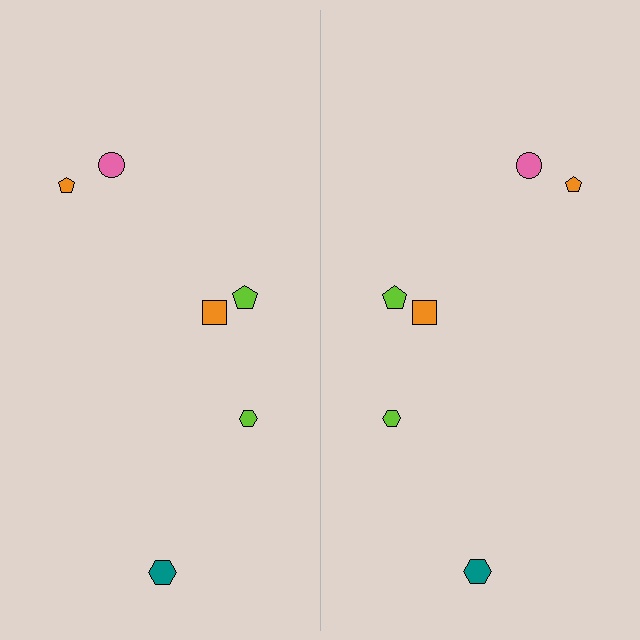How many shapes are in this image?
There are 12 shapes in this image.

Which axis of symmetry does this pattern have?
The pattern has a vertical axis of symmetry running through the center of the image.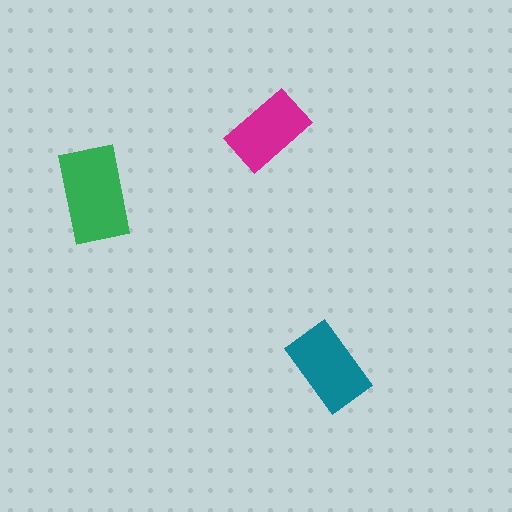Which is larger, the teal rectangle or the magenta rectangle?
The teal one.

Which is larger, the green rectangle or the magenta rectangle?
The green one.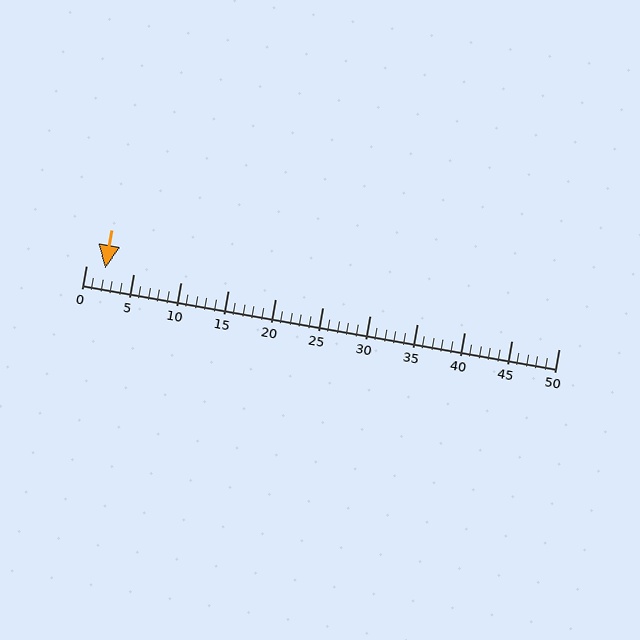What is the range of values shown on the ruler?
The ruler shows values from 0 to 50.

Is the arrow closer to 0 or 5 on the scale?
The arrow is closer to 0.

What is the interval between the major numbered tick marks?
The major tick marks are spaced 5 units apart.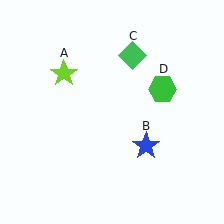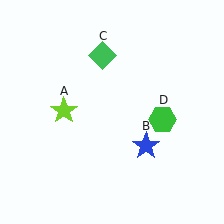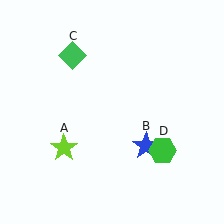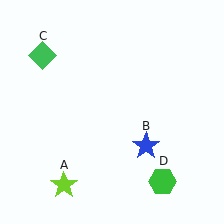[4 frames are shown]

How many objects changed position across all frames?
3 objects changed position: lime star (object A), green diamond (object C), green hexagon (object D).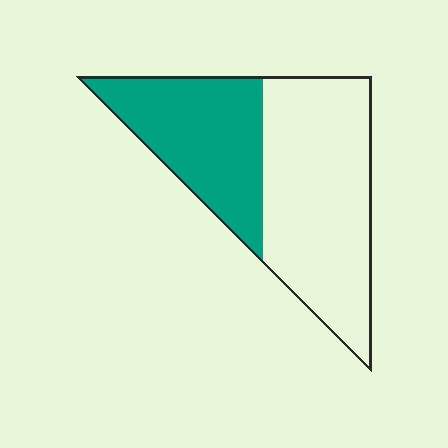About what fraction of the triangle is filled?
About two fifths (2/5).